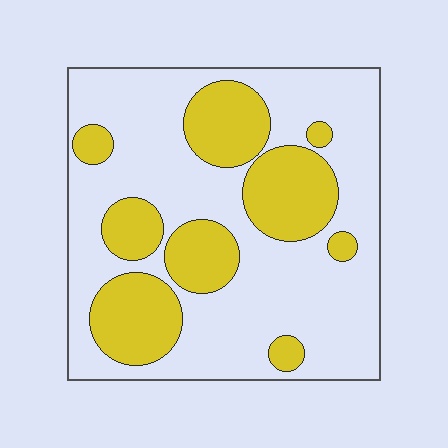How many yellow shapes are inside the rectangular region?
9.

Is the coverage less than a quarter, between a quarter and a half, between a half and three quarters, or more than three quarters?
Between a quarter and a half.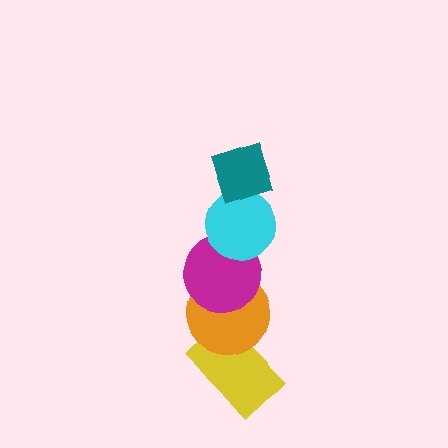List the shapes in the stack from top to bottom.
From top to bottom: the teal diamond, the cyan circle, the magenta circle, the orange circle, the yellow rectangle.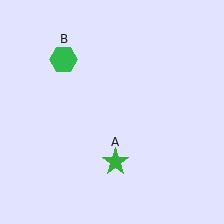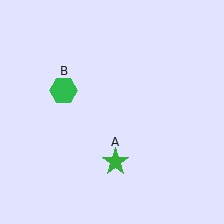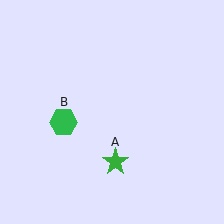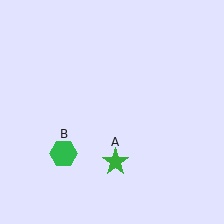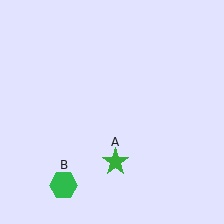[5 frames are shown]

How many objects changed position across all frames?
1 object changed position: green hexagon (object B).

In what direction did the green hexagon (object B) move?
The green hexagon (object B) moved down.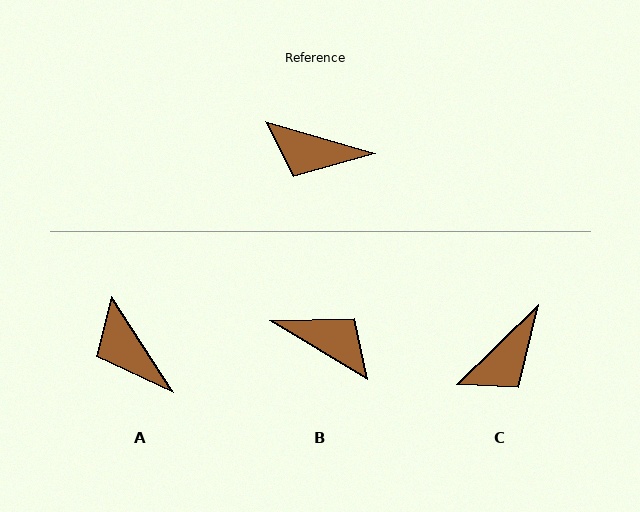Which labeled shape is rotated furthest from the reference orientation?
B, about 165 degrees away.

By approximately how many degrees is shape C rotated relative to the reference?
Approximately 61 degrees counter-clockwise.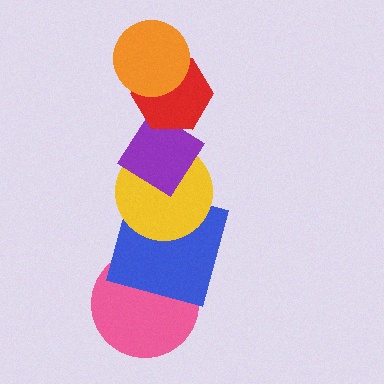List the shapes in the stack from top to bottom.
From top to bottom: the orange circle, the red hexagon, the purple diamond, the yellow circle, the blue square, the pink circle.